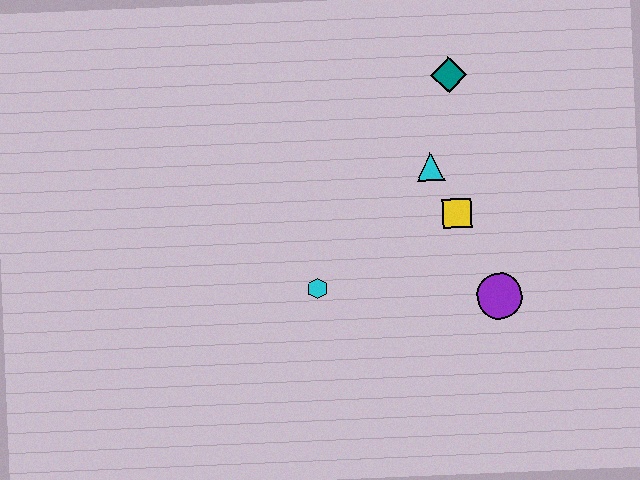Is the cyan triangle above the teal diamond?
No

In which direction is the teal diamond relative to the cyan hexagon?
The teal diamond is above the cyan hexagon.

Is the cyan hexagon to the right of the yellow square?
No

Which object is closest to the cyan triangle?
The yellow square is closest to the cyan triangle.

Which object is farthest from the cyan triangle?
The cyan hexagon is farthest from the cyan triangle.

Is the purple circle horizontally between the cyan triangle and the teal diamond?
No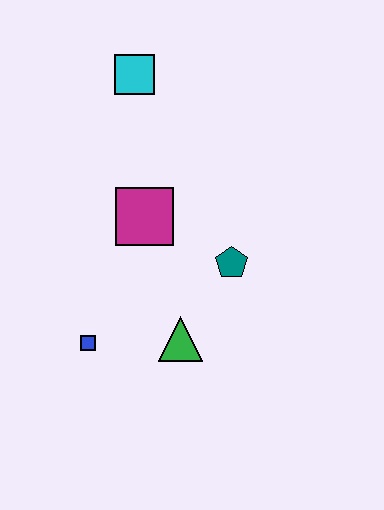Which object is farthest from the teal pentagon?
The cyan square is farthest from the teal pentagon.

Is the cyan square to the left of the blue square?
No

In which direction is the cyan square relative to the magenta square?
The cyan square is above the magenta square.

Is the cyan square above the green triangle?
Yes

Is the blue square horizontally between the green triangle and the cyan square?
No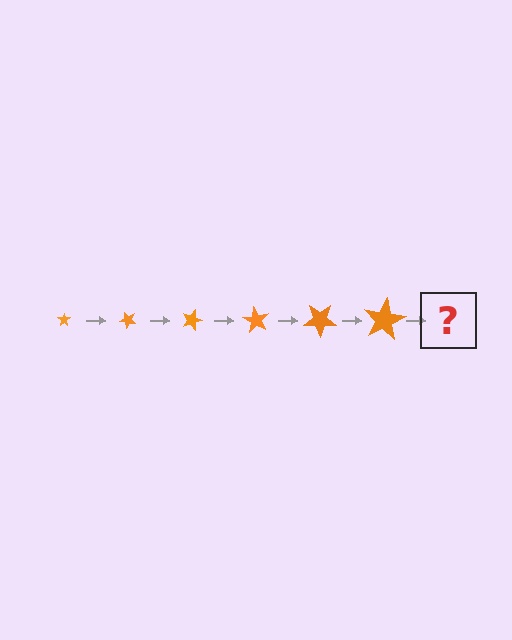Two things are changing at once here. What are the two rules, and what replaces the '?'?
The two rules are that the star grows larger each step and it rotates 45 degrees each step. The '?' should be a star, larger than the previous one and rotated 270 degrees from the start.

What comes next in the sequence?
The next element should be a star, larger than the previous one and rotated 270 degrees from the start.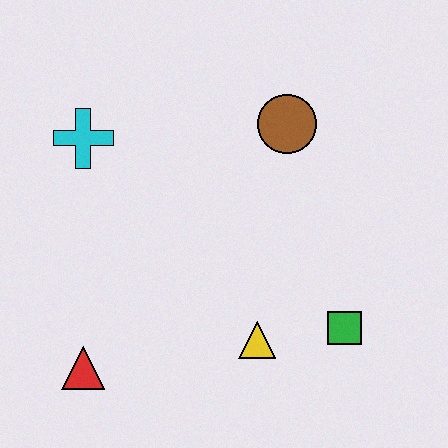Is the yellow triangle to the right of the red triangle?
Yes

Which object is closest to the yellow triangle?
The green square is closest to the yellow triangle.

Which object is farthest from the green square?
The cyan cross is farthest from the green square.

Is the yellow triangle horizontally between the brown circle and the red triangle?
Yes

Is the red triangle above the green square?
No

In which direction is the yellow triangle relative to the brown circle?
The yellow triangle is below the brown circle.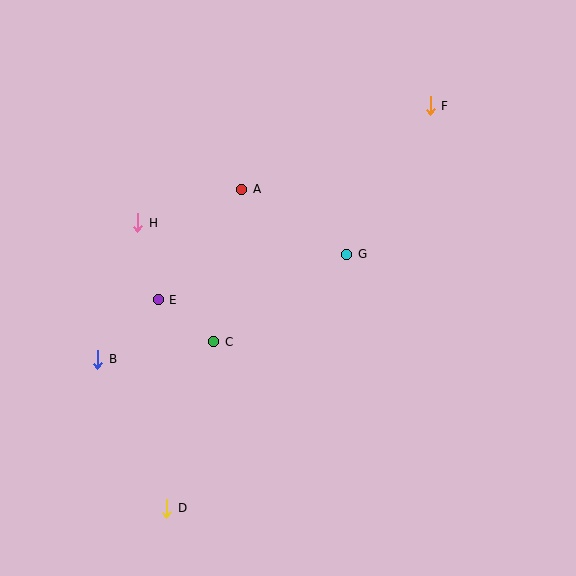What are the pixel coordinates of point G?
Point G is at (347, 254).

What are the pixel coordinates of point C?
Point C is at (214, 342).